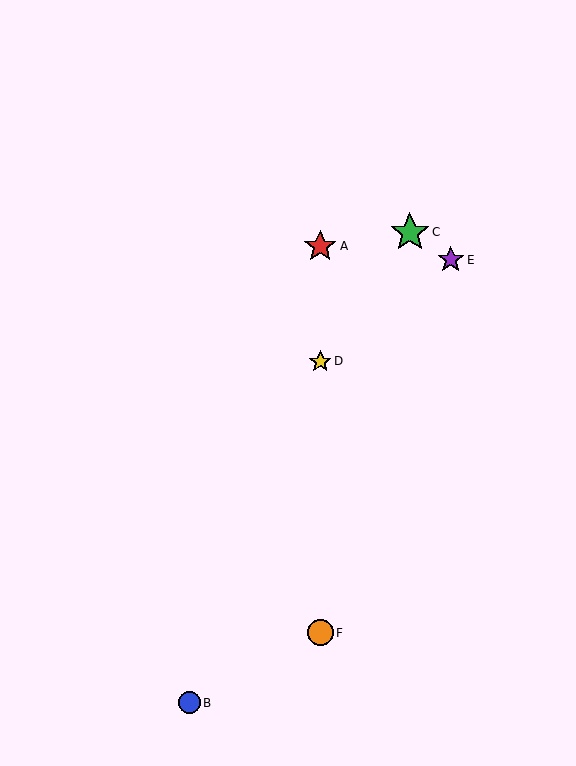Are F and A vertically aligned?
Yes, both are at x≈320.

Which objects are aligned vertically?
Objects A, D, F are aligned vertically.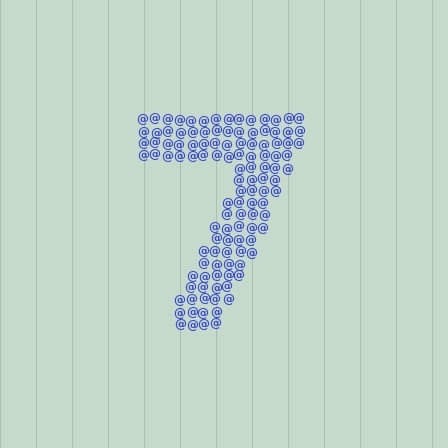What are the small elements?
The small elements are at signs.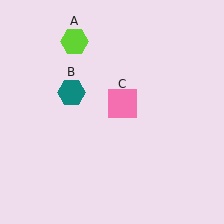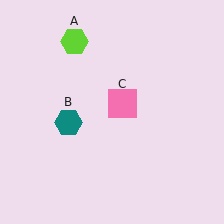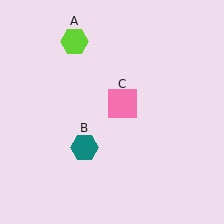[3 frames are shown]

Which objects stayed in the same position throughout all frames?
Lime hexagon (object A) and pink square (object C) remained stationary.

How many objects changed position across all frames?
1 object changed position: teal hexagon (object B).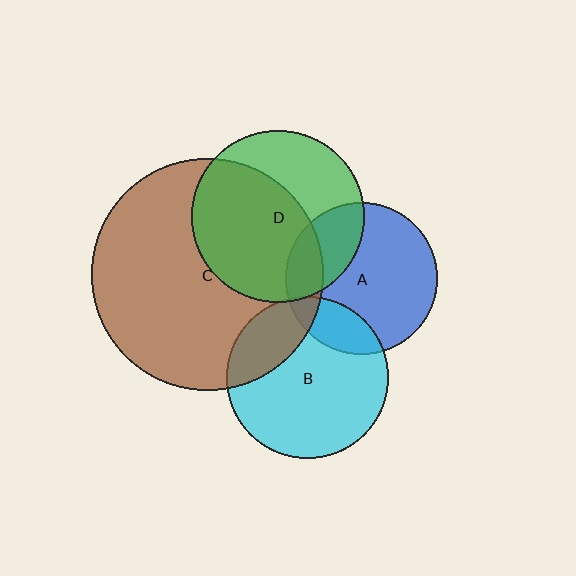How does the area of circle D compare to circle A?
Approximately 1.3 times.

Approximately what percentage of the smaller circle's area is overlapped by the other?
Approximately 5%.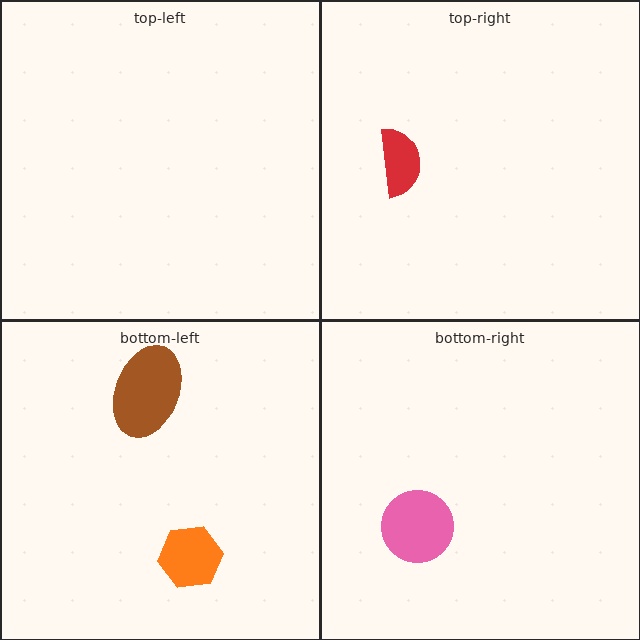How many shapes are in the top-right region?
1.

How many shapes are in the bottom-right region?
1.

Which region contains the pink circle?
The bottom-right region.